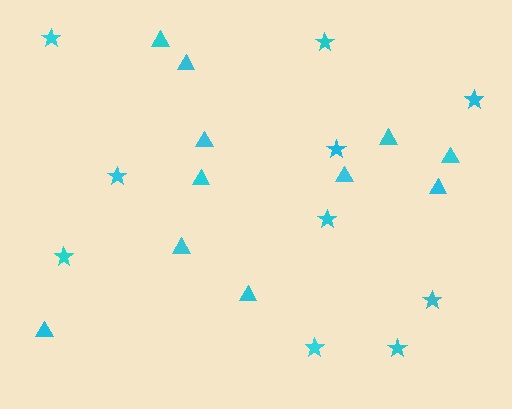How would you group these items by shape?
There are 2 groups: one group of triangles (11) and one group of stars (10).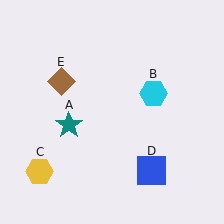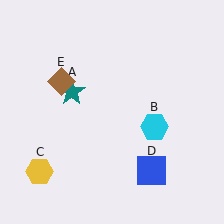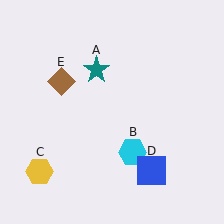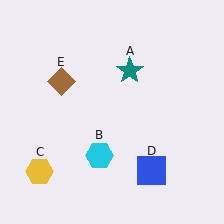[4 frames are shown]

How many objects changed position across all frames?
2 objects changed position: teal star (object A), cyan hexagon (object B).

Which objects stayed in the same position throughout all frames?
Yellow hexagon (object C) and blue square (object D) and brown diamond (object E) remained stationary.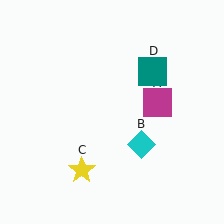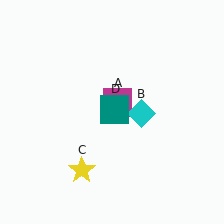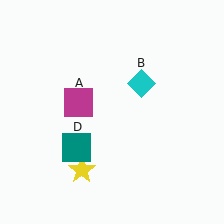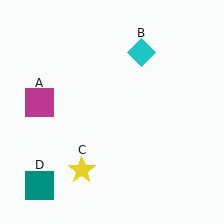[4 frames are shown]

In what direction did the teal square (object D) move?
The teal square (object D) moved down and to the left.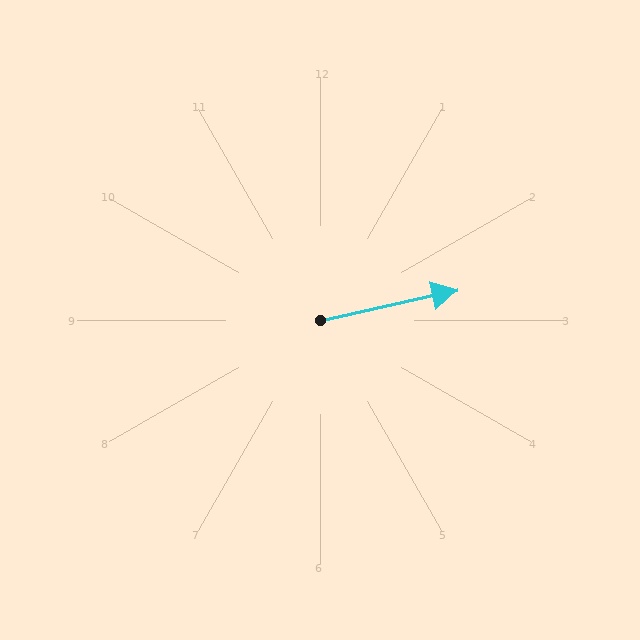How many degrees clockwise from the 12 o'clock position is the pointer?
Approximately 78 degrees.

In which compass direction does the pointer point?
East.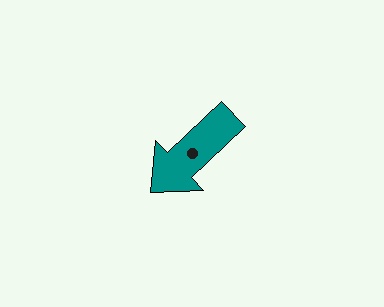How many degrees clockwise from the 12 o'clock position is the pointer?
Approximately 226 degrees.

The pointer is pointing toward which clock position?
Roughly 8 o'clock.